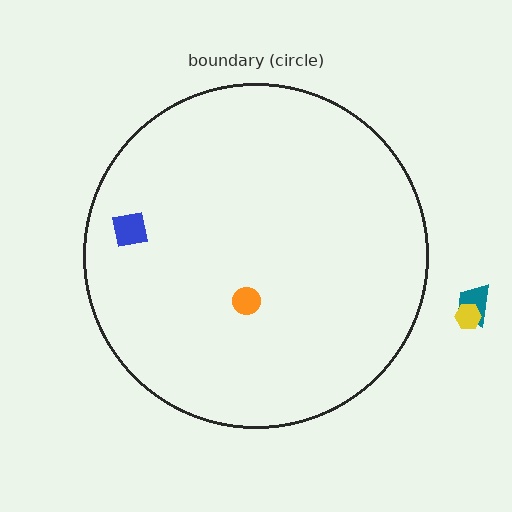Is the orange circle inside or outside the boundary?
Inside.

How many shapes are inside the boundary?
2 inside, 2 outside.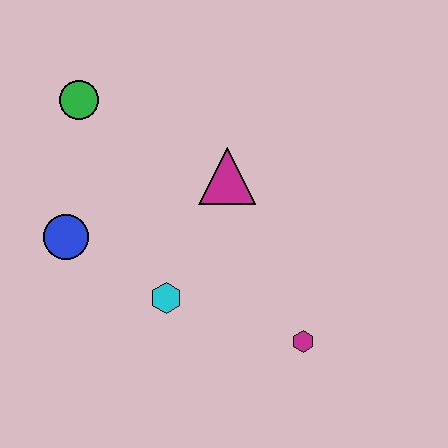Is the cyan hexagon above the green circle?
No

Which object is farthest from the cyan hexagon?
The green circle is farthest from the cyan hexagon.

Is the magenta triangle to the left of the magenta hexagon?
Yes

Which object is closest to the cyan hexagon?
The blue circle is closest to the cyan hexagon.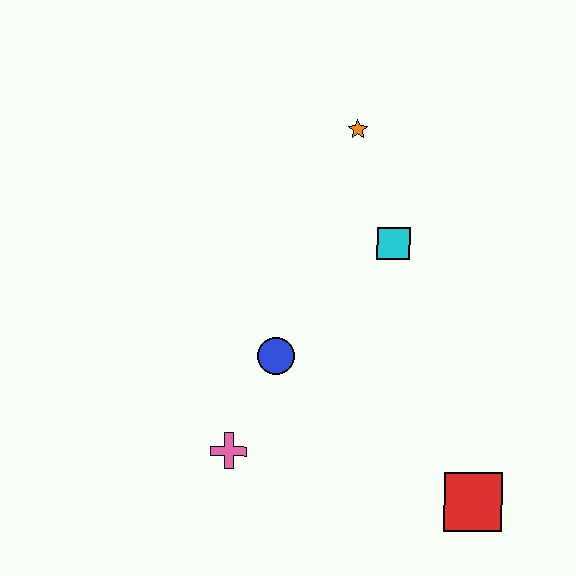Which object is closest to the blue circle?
The pink cross is closest to the blue circle.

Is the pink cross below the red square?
No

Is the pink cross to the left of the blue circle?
Yes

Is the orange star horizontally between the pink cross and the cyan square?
Yes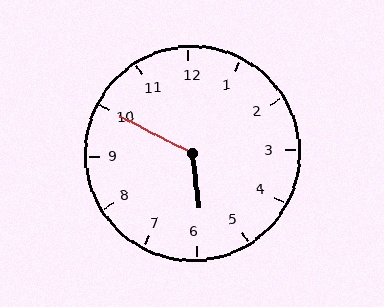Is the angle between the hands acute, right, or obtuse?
It is obtuse.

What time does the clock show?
5:50.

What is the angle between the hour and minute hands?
Approximately 125 degrees.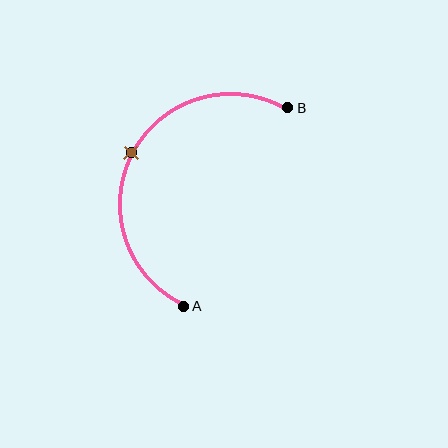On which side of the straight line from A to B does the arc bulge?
The arc bulges to the left of the straight line connecting A and B.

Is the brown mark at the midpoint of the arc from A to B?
Yes. The brown mark lies on the arc at equal arc-length from both A and B — it is the arc midpoint.